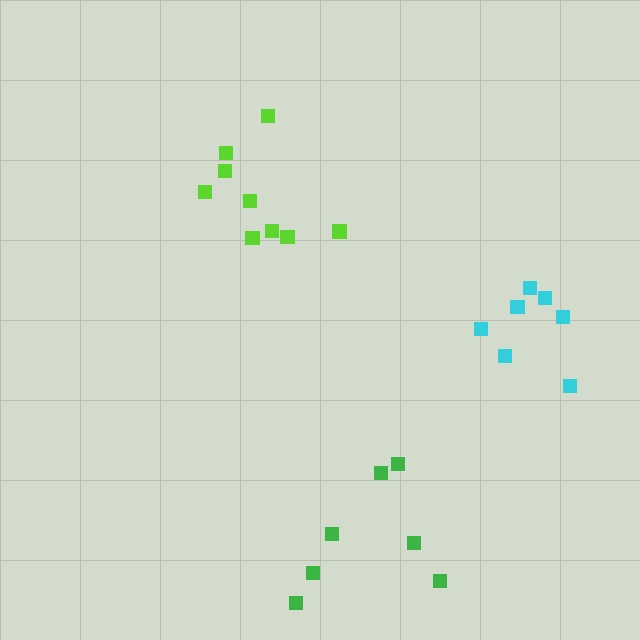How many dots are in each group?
Group 1: 7 dots, Group 2: 7 dots, Group 3: 9 dots (23 total).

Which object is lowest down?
The green cluster is bottommost.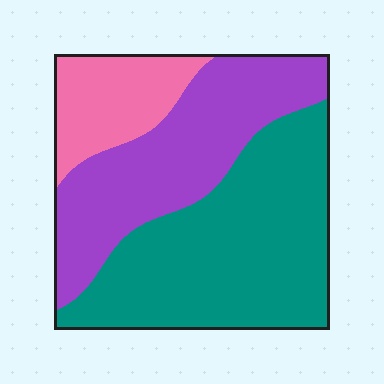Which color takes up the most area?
Teal, at roughly 50%.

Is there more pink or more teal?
Teal.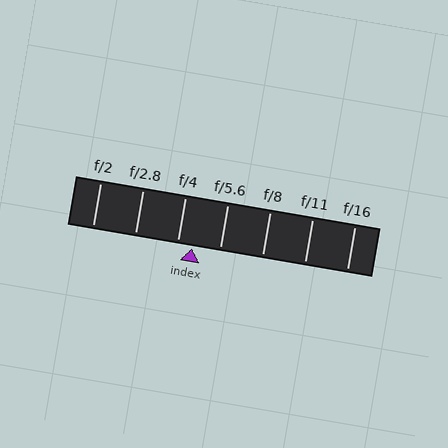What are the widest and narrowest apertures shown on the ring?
The widest aperture shown is f/2 and the narrowest is f/16.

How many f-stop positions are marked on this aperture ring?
There are 7 f-stop positions marked.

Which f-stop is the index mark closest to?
The index mark is closest to f/4.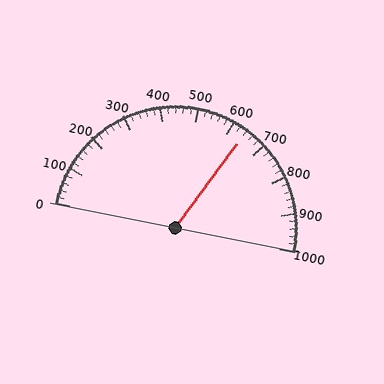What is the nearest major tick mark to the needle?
The nearest major tick mark is 600.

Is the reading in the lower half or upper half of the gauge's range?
The reading is in the upper half of the range (0 to 1000).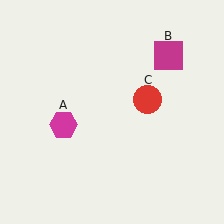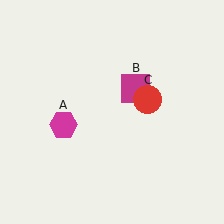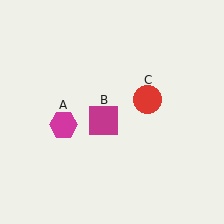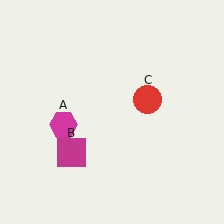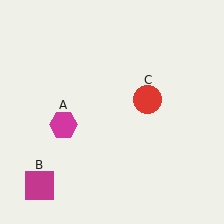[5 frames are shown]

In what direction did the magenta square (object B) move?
The magenta square (object B) moved down and to the left.